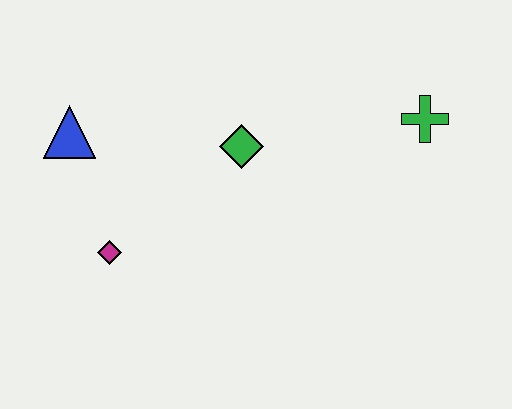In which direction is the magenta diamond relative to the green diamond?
The magenta diamond is to the left of the green diamond.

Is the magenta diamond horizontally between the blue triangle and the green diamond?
Yes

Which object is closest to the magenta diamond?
The blue triangle is closest to the magenta diamond.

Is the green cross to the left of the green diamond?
No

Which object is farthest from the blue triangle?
The green cross is farthest from the blue triangle.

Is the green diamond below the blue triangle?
Yes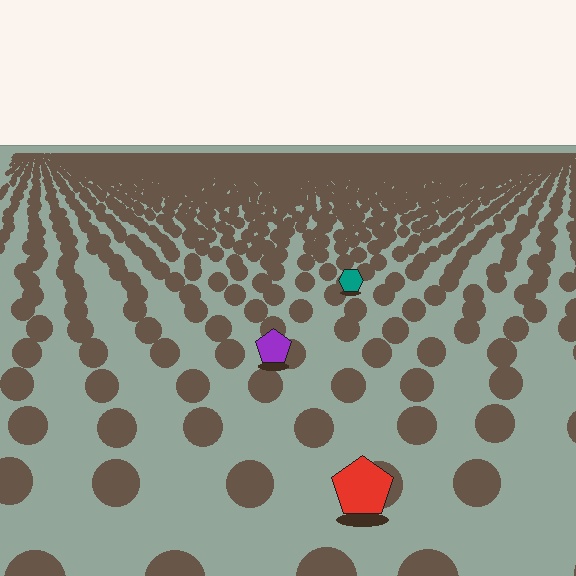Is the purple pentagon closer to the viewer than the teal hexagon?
Yes. The purple pentagon is closer — you can tell from the texture gradient: the ground texture is coarser near it.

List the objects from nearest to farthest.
From nearest to farthest: the red pentagon, the purple pentagon, the teal hexagon.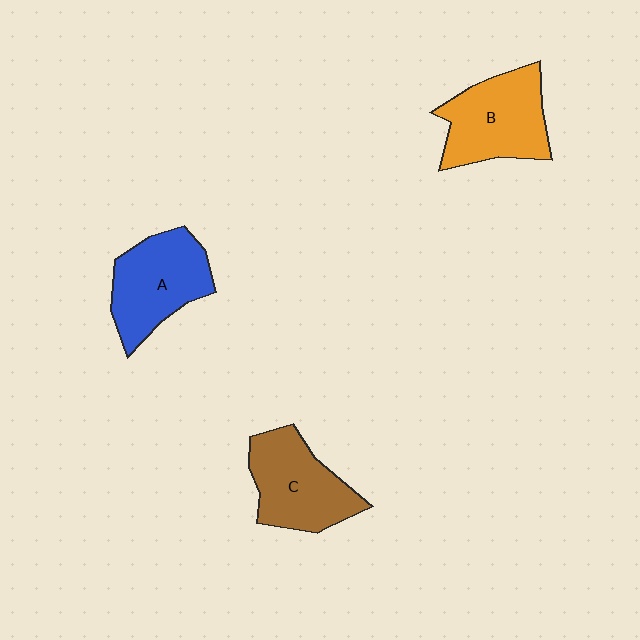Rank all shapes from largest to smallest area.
From largest to smallest: B (orange), A (blue), C (brown).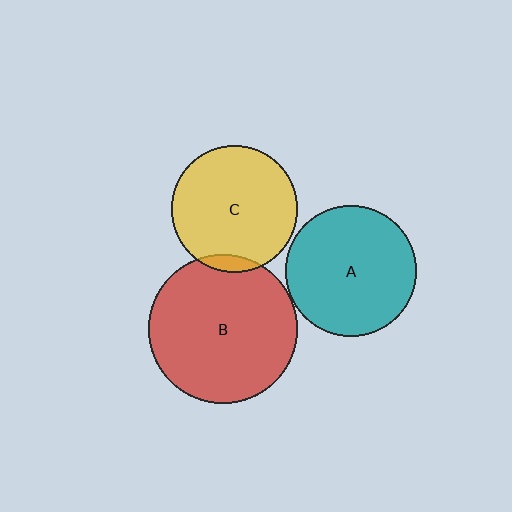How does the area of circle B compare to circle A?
Approximately 1.3 times.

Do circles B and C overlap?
Yes.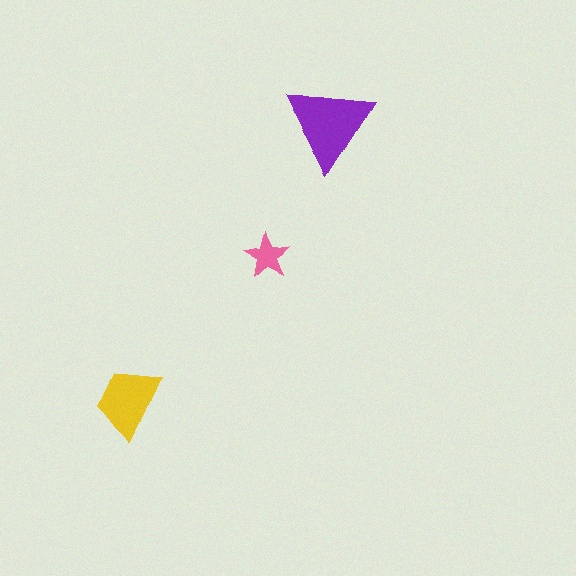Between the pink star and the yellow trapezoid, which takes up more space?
The yellow trapezoid.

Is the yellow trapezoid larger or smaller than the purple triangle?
Smaller.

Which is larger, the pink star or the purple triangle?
The purple triangle.